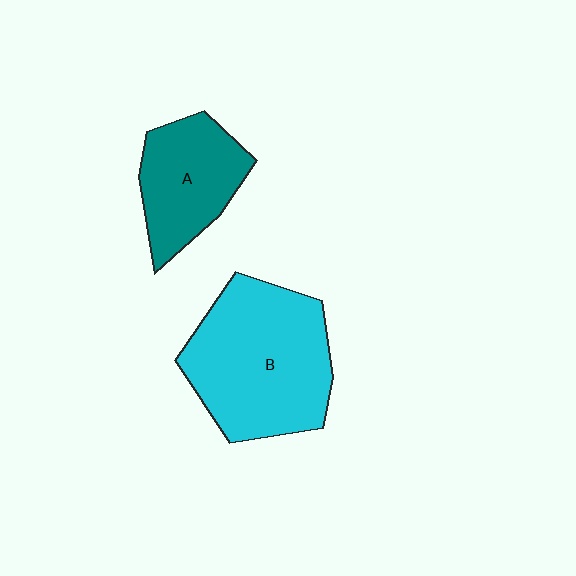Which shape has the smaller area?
Shape A (teal).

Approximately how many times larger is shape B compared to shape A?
Approximately 1.7 times.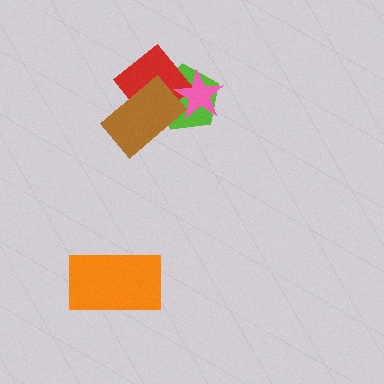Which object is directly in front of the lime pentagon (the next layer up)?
The red diamond is directly in front of the lime pentagon.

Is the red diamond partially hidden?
Yes, it is partially covered by another shape.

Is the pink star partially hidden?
No, no other shape covers it.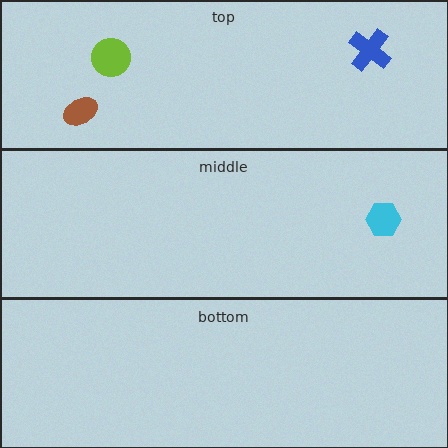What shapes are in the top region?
The lime circle, the brown ellipse, the blue cross.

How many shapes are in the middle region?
1.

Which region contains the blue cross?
The top region.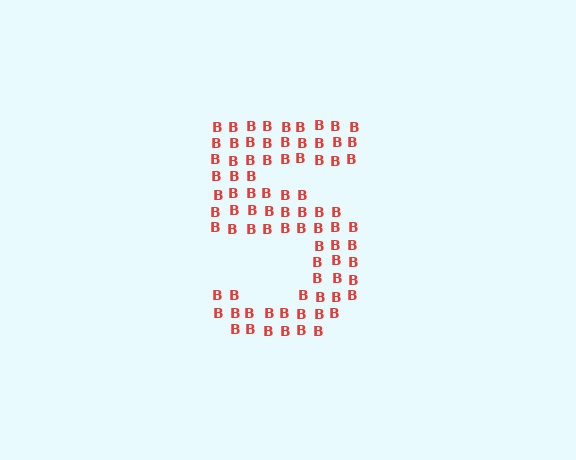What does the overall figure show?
The overall figure shows the digit 5.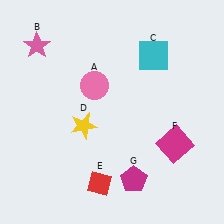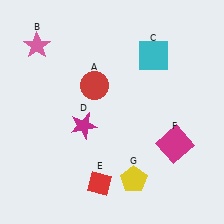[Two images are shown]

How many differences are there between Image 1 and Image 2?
There are 3 differences between the two images.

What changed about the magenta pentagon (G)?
In Image 1, G is magenta. In Image 2, it changed to yellow.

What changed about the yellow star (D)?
In Image 1, D is yellow. In Image 2, it changed to magenta.